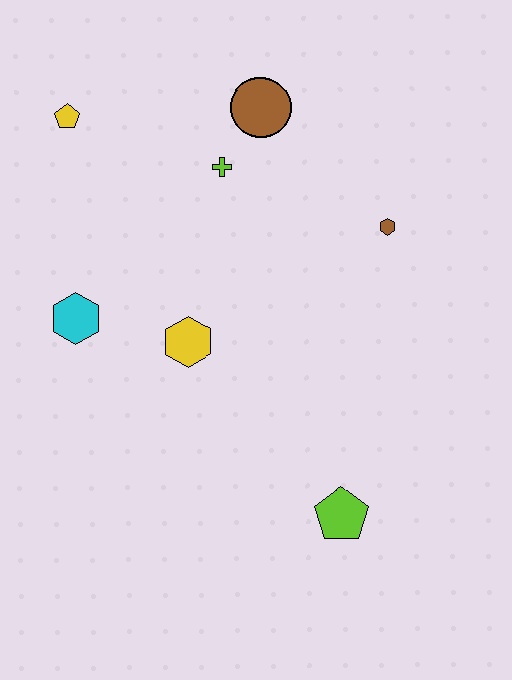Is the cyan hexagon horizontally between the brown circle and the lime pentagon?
No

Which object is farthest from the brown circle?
The lime pentagon is farthest from the brown circle.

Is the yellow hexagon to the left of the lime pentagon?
Yes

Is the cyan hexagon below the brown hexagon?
Yes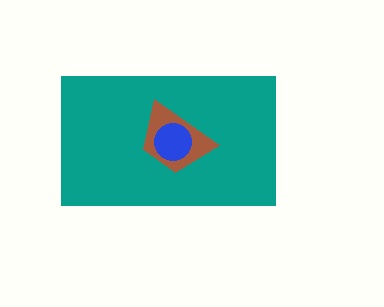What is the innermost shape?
The blue circle.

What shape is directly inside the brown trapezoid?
The blue circle.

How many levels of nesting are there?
3.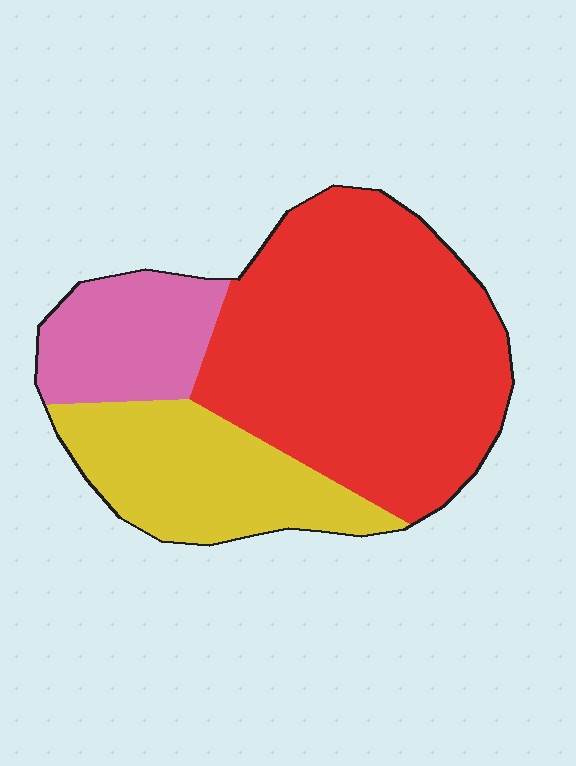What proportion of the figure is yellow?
Yellow takes up about one quarter (1/4) of the figure.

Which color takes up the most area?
Red, at roughly 60%.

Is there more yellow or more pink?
Yellow.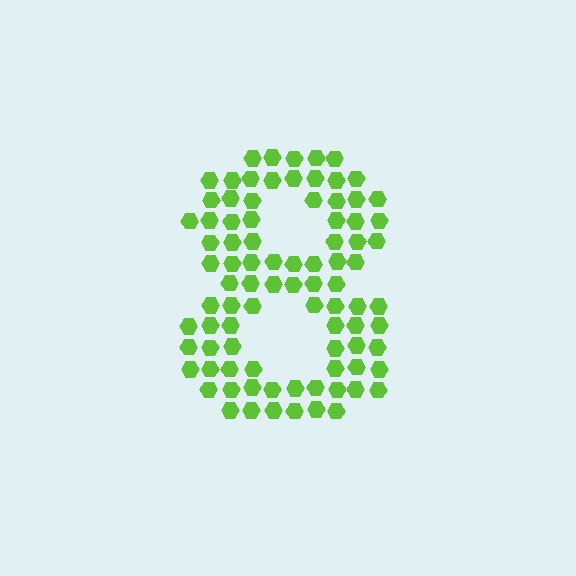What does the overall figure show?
The overall figure shows the digit 8.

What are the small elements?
The small elements are hexagons.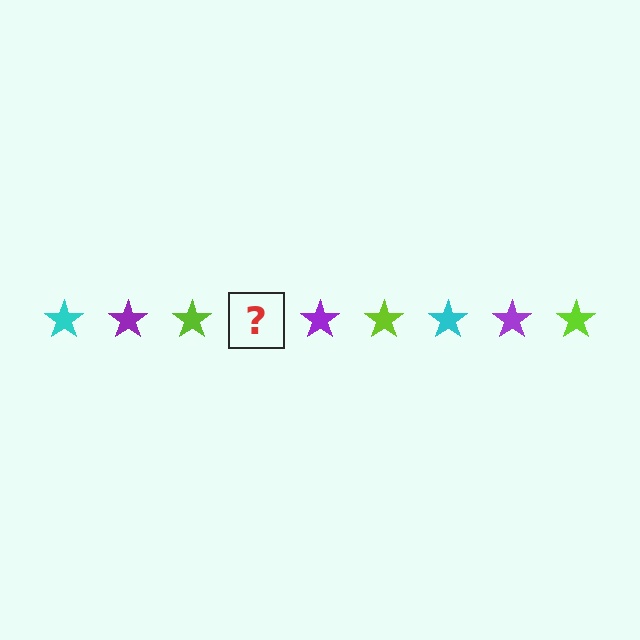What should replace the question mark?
The question mark should be replaced with a cyan star.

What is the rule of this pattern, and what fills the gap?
The rule is that the pattern cycles through cyan, purple, lime stars. The gap should be filled with a cyan star.